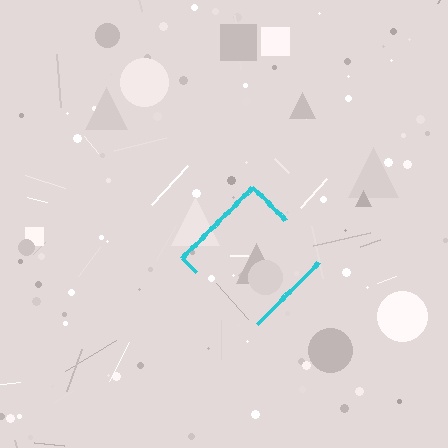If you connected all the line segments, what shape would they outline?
They would outline a diamond.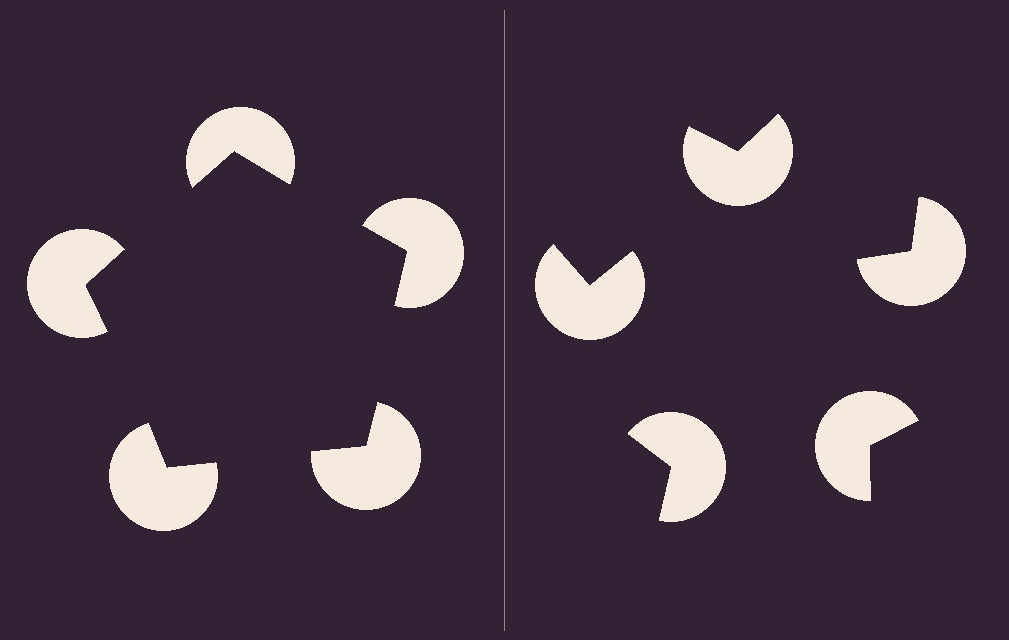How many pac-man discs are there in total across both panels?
10 — 5 on each side.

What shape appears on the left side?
An illusory pentagon.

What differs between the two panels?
The pac-man discs are positioned identically on both sides; only the wedge orientations differ. On the left they align to a pentagon; on the right they are misaligned.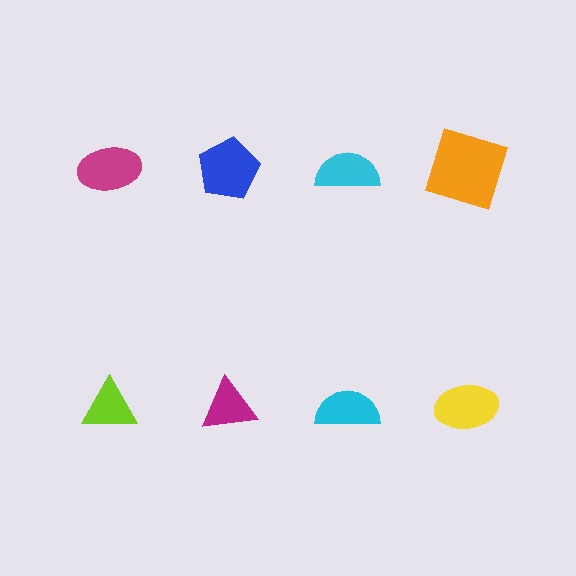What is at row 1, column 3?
A cyan semicircle.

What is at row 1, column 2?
A blue pentagon.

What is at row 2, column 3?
A cyan semicircle.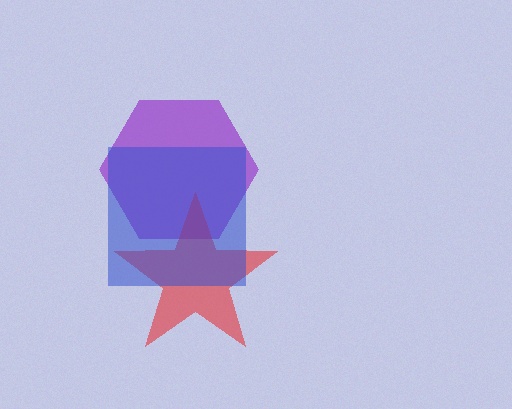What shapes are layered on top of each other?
The layered shapes are: a purple hexagon, a red star, a blue square.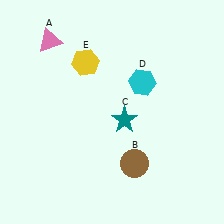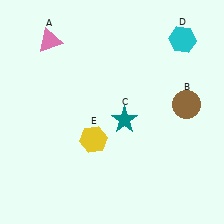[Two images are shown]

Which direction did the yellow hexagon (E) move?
The yellow hexagon (E) moved down.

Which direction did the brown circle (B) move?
The brown circle (B) moved up.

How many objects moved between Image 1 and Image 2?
3 objects moved between the two images.